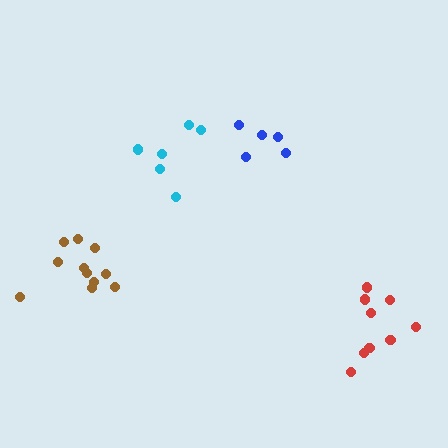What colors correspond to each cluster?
The clusters are colored: red, cyan, blue, brown.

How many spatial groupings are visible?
There are 4 spatial groupings.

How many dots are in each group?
Group 1: 9 dots, Group 2: 6 dots, Group 3: 5 dots, Group 4: 11 dots (31 total).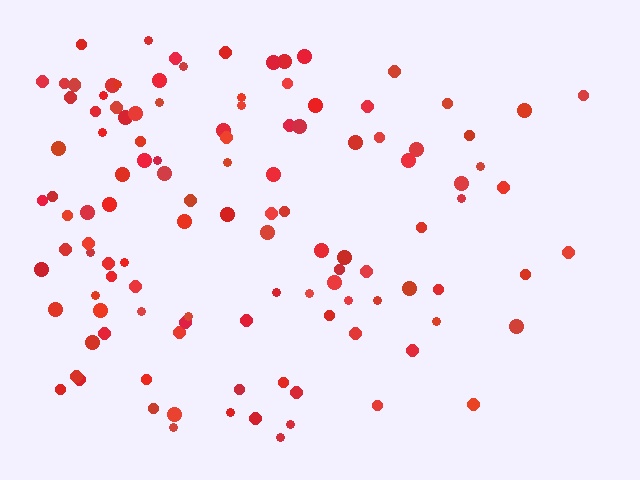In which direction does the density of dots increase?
From right to left, with the left side densest.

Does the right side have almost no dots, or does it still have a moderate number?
Still a moderate number, just noticeably fewer than the left.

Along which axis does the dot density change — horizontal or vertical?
Horizontal.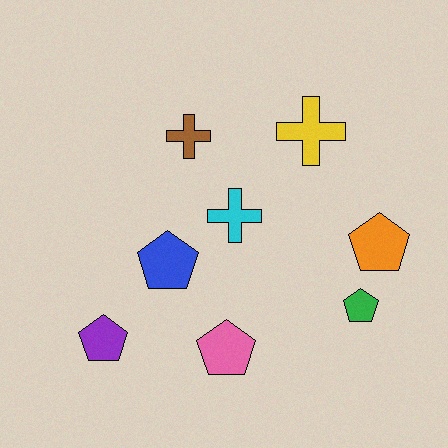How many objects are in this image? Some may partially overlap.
There are 8 objects.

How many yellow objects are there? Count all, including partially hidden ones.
There is 1 yellow object.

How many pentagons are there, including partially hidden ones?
There are 5 pentagons.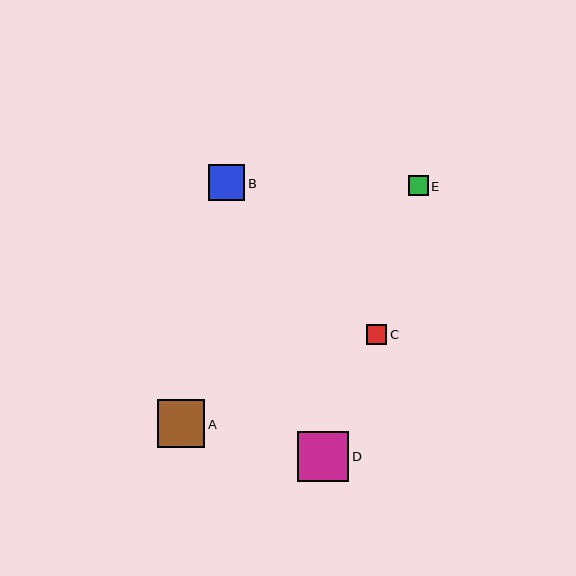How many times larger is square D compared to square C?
Square D is approximately 2.6 times the size of square C.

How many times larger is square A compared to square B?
Square A is approximately 1.3 times the size of square B.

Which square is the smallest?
Square C is the smallest with a size of approximately 20 pixels.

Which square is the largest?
Square D is the largest with a size of approximately 51 pixels.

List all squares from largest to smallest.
From largest to smallest: D, A, B, E, C.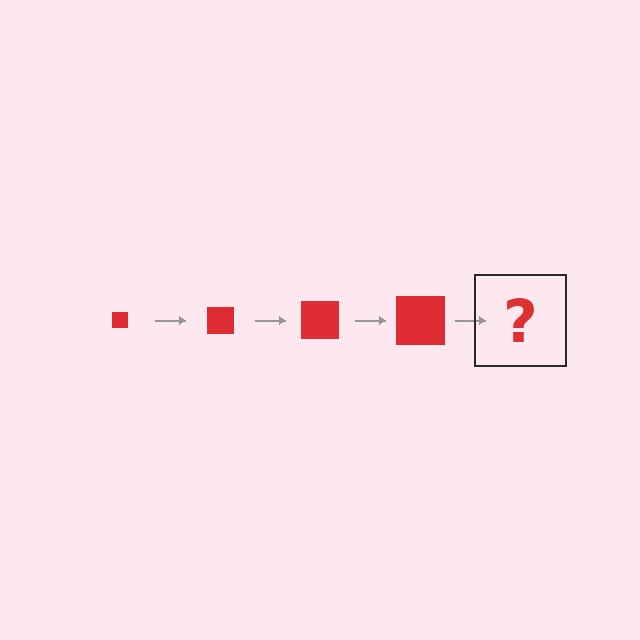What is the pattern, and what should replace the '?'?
The pattern is that the square gets progressively larger each step. The '?' should be a red square, larger than the previous one.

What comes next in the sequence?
The next element should be a red square, larger than the previous one.